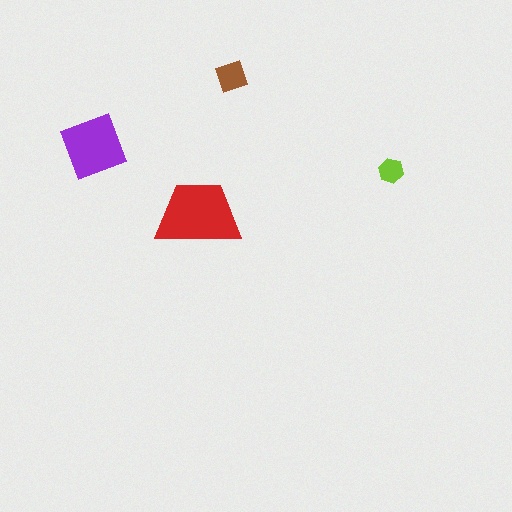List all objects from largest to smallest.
The red trapezoid, the purple diamond, the brown square, the lime hexagon.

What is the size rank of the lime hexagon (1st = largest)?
4th.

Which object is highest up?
The brown square is topmost.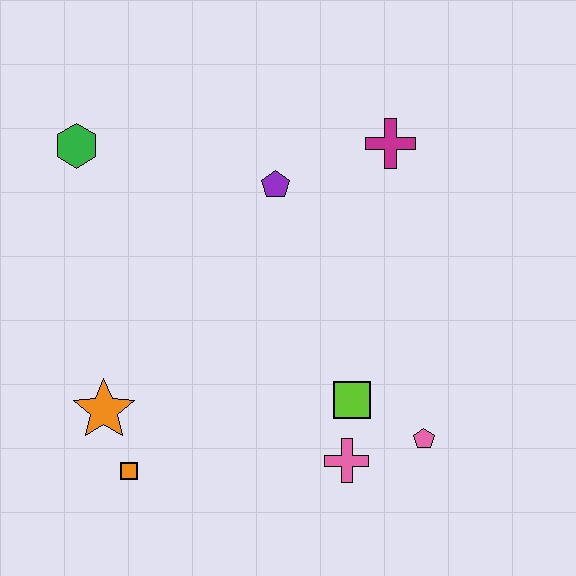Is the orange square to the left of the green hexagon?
No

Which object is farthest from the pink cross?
The green hexagon is farthest from the pink cross.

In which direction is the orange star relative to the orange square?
The orange star is above the orange square.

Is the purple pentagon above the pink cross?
Yes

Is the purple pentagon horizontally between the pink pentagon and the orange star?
Yes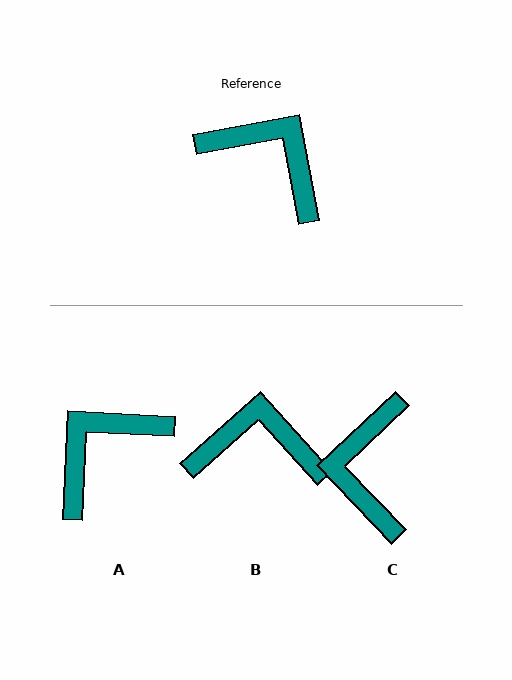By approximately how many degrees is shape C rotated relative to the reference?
Approximately 123 degrees counter-clockwise.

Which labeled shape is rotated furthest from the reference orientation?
C, about 123 degrees away.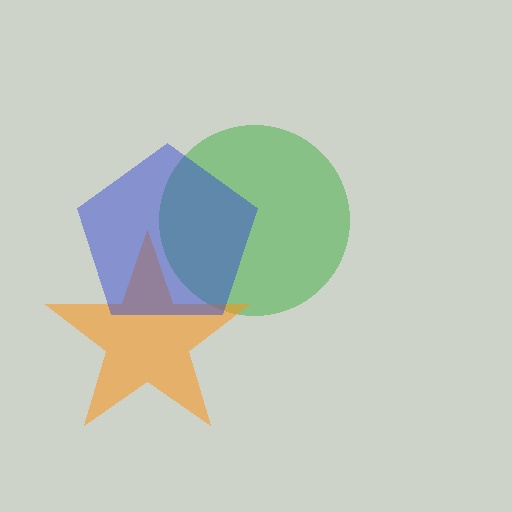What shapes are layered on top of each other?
The layered shapes are: a green circle, an orange star, a blue pentagon.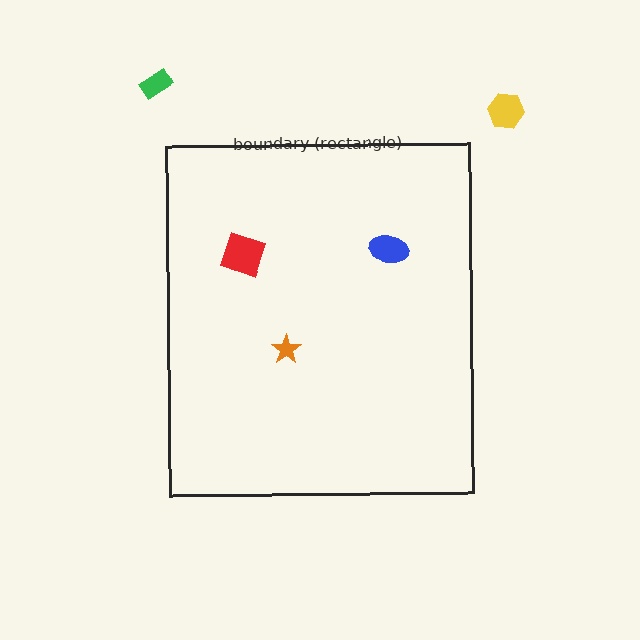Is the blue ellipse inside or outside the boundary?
Inside.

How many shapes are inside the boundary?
3 inside, 2 outside.